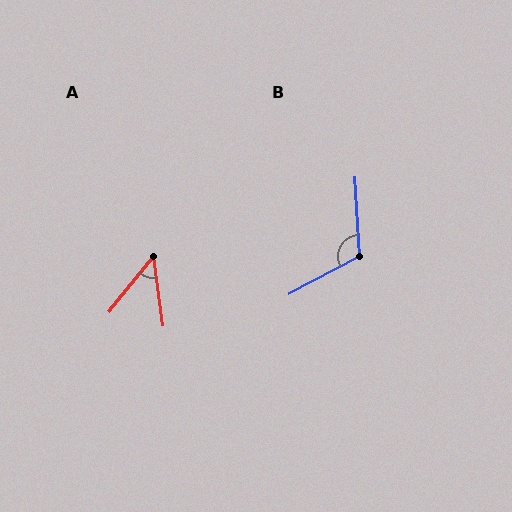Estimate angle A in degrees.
Approximately 47 degrees.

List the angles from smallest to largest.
A (47°), B (115°).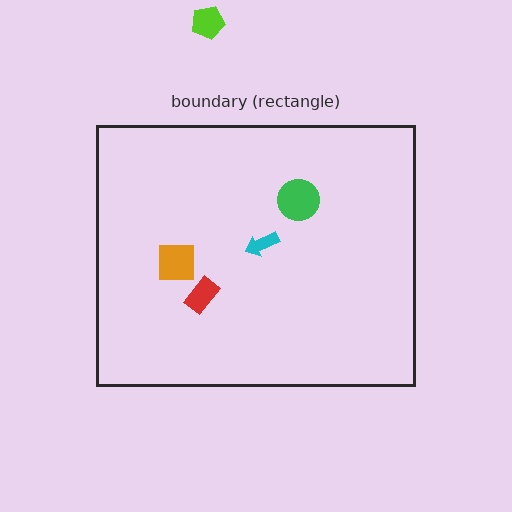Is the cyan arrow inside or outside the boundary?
Inside.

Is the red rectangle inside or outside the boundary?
Inside.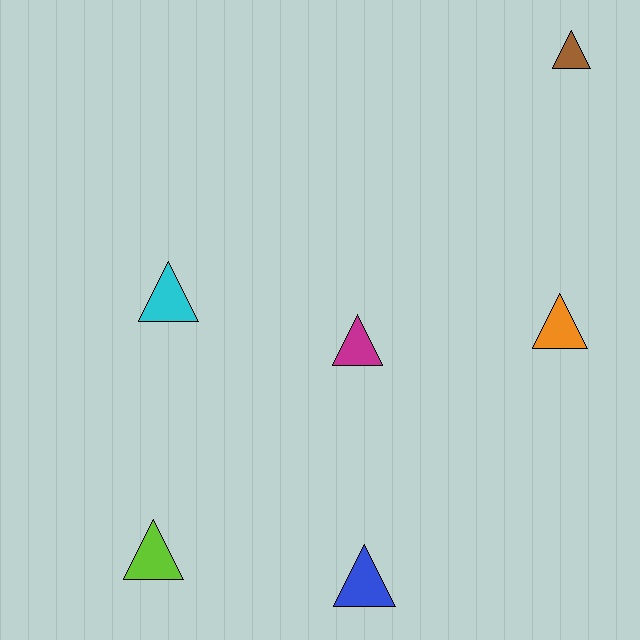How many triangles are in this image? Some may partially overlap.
There are 6 triangles.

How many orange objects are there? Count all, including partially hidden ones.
There is 1 orange object.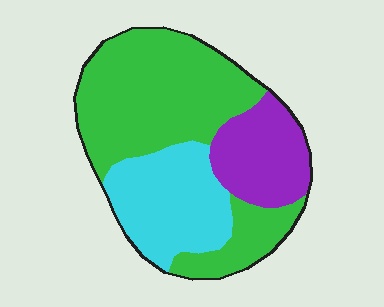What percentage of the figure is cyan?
Cyan takes up about one quarter (1/4) of the figure.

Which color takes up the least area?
Purple, at roughly 20%.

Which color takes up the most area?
Green, at roughly 55%.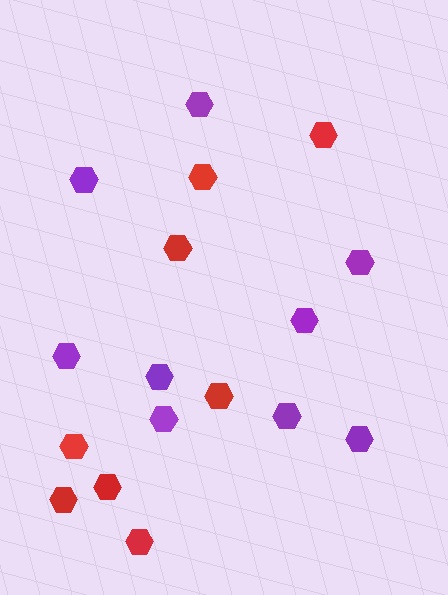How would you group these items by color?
There are 2 groups: one group of red hexagons (8) and one group of purple hexagons (9).